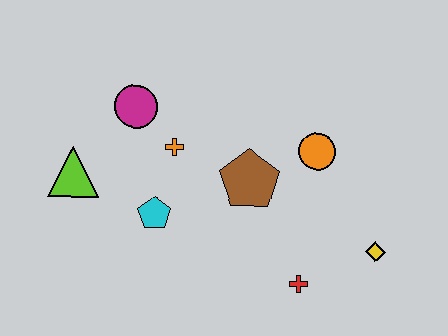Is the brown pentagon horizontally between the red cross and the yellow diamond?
No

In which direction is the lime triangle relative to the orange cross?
The lime triangle is to the left of the orange cross.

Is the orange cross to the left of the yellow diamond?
Yes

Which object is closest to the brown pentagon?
The orange circle is closest to the brown pentagon.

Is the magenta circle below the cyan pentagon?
No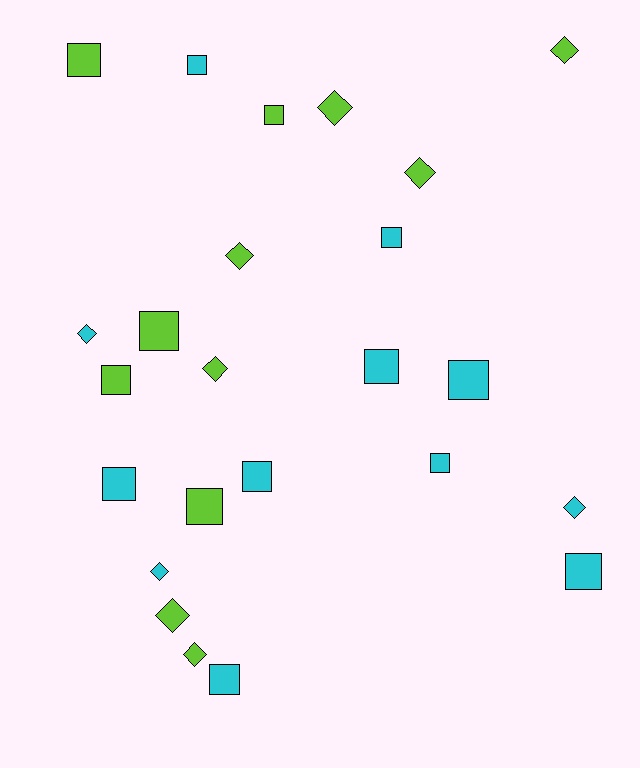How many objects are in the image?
There are 24 objects.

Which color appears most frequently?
Lime, with 12 objects.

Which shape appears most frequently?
Square, with 14 objects.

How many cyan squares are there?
There are 9 cyan squares.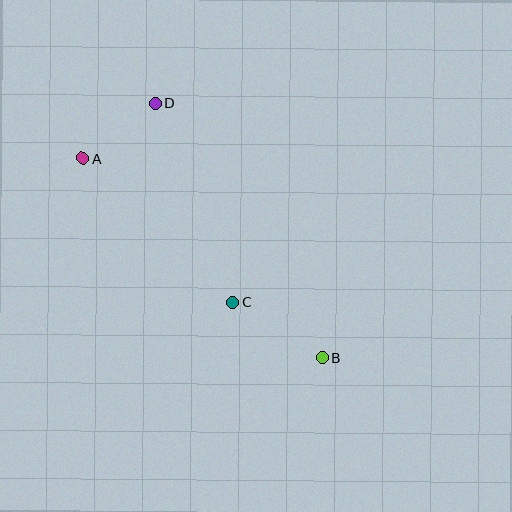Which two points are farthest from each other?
Points A and B are farthest from each other.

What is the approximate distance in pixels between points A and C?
The distance between A and C is approximately 208 pixels.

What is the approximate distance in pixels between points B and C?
The distance between B and C is approximately 106 pixels.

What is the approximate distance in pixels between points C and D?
The distance between C and D is approximately 213 pixels.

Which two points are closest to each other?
Points A and D are closest to each other.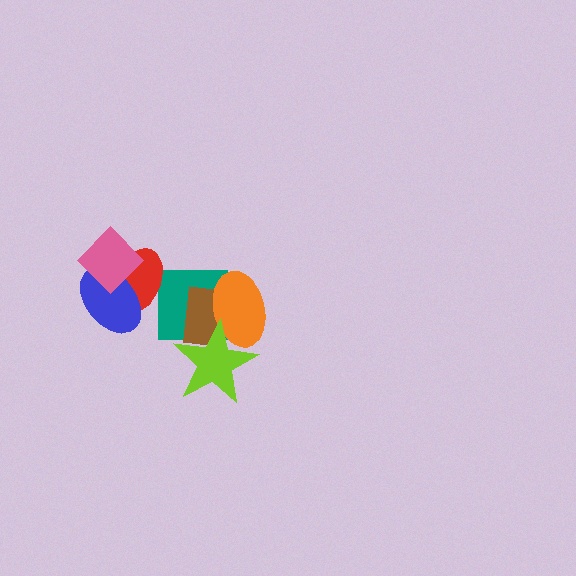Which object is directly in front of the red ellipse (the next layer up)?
The blue ellipse is directly in front of the red ellipse.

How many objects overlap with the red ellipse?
3 objects overlap with the red ellipse.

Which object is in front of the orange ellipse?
The lime star is in front of the orange ellipse.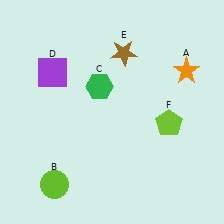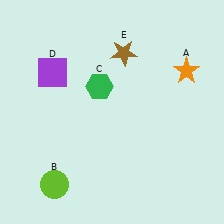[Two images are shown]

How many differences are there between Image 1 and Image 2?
There is 1 difference between the two images.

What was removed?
The lime pentagon (F) was removed in Image 2.